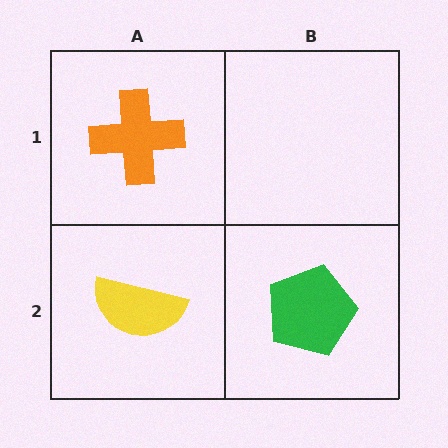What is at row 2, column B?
A green pentagon.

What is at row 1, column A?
An orange cross.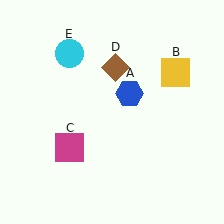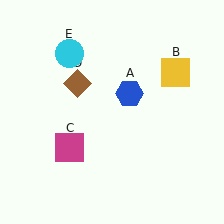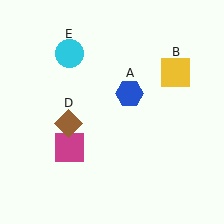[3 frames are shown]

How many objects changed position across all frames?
1 object changed position: brown diamond (object D).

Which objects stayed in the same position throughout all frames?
Blue hexagon (object A) and yellow square (object B) and magenta square (object C) and cyan circle (object E) remained stationary.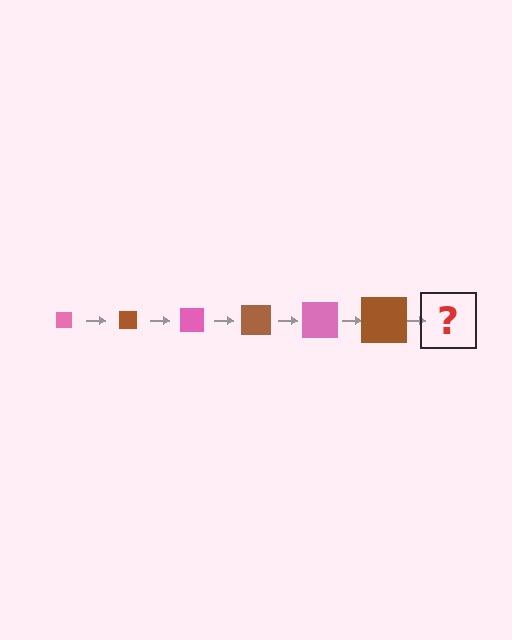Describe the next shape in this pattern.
It should be a pink square, larger than the previous one.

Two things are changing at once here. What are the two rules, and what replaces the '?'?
The two rules are that the square grows larger each step and the color cycles through pink and brown. The '?' should be a pink square, larger than the previous one.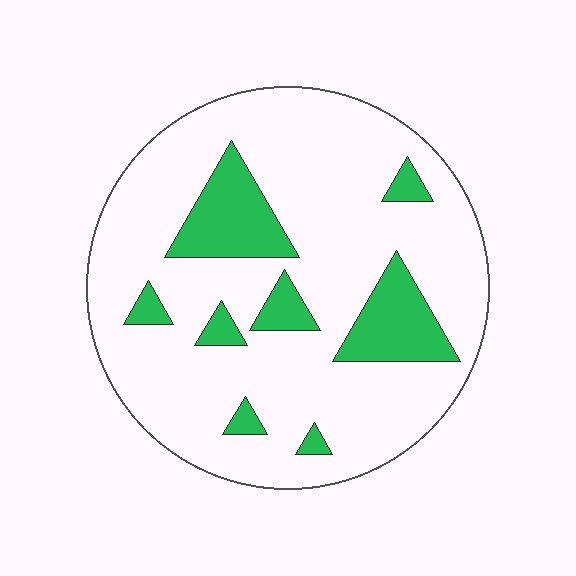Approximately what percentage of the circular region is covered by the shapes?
Approximately 20%.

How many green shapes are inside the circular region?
8.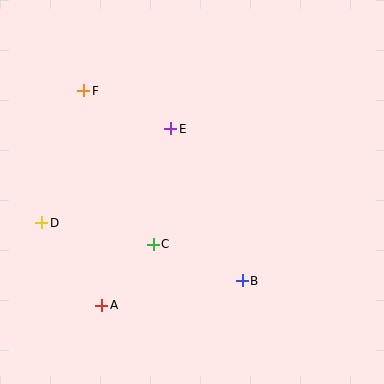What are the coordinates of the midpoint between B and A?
The midpoint between B and A is at (172, 293).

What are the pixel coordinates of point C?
Point C is at (153, 244).